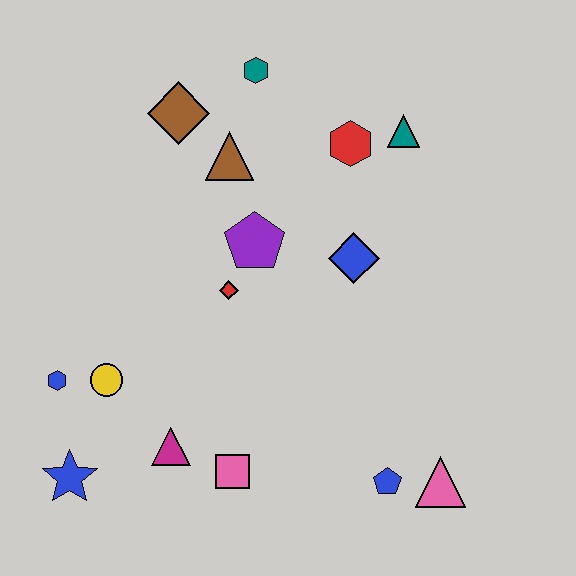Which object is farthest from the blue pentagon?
The teal hexagon is farthest from the blue pentagon.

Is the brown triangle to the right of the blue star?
Yes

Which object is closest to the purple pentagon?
The red diamond is closest to the purple pentagon.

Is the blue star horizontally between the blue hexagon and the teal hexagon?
Yes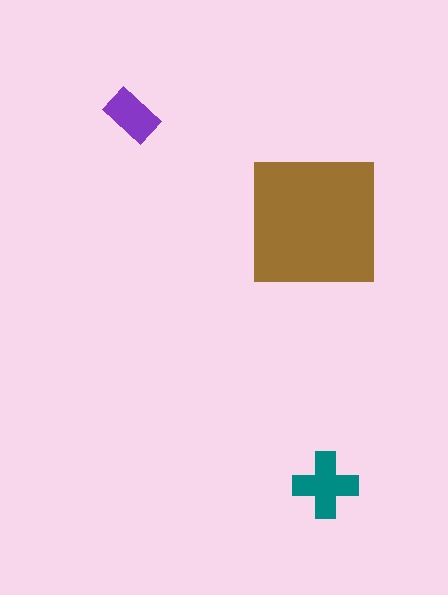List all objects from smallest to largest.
The purple rectangle, the teal cross, the brown square.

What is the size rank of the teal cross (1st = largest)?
2nd.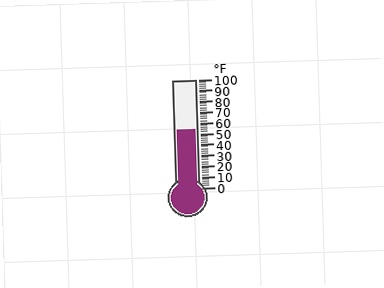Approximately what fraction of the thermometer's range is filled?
The thermometer is filled to approximately 55% of its range.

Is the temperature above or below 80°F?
The temperature is below 80°F.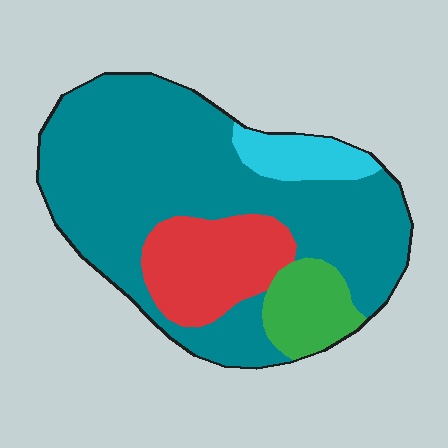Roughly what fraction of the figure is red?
Red takes up about one sixth (1/6) of the figure.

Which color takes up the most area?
Teal, at roughly 65%.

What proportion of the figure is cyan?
Cyan takes up less than a quarter of the figure.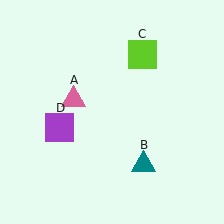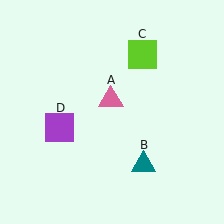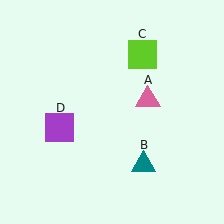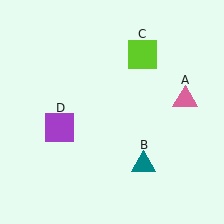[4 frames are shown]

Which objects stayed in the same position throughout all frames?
Teal triangle (object B) and lime square (object C) and purple square (object D) remained stationary.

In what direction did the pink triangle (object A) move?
The pink triangle (object A) moved right.